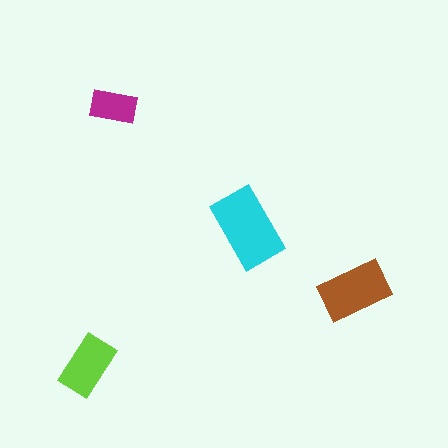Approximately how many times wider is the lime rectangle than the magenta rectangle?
About 1.5 times wider.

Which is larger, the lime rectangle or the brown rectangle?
The brown one.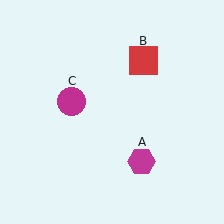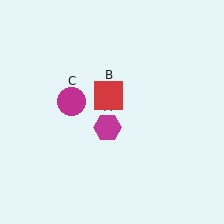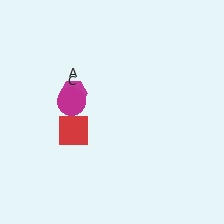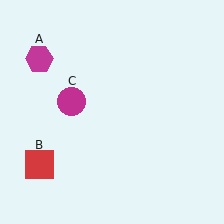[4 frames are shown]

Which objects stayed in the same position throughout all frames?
Magenta circle (object C) remained stationary.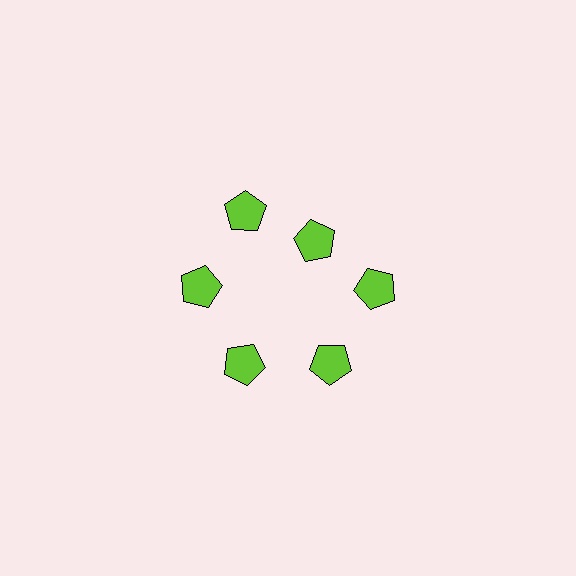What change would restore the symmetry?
The symmetry would be restored by moving it outward, back onto the ring so that all 6 pentagons sit at equal angles and equal distance from the center.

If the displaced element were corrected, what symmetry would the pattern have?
It would have 6-fold rotational symmetry — the pattern would map onto itself every 60 degrees.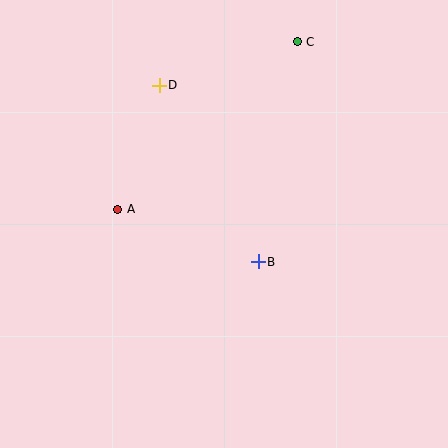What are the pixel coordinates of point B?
Point B is at (258, 262).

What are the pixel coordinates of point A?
Point A is at (118, 209).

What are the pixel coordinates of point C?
Point C is at (297, 42).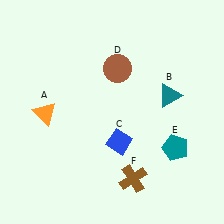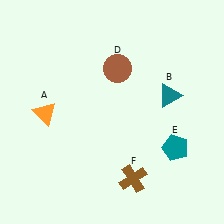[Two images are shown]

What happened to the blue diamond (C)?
The blue diamond (C) was removed in Image 2. It was in the bottom-right area of Image 1.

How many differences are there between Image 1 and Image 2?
There is 1 difference between the two images.